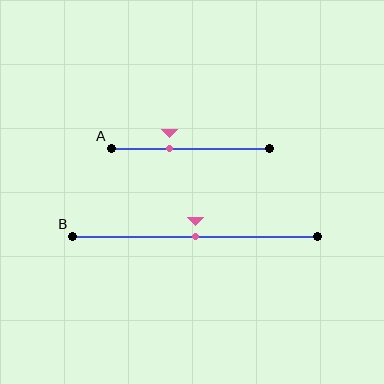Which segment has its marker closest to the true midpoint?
Segment B has its marker closest to the true midpoint.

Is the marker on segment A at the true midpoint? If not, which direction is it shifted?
No, the marker on segment A is shifted to the left by about 13% of the segment length.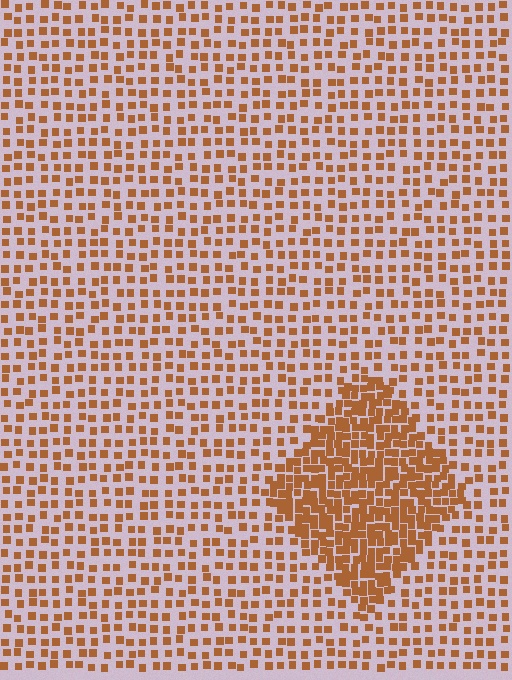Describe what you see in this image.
The image contains small brown elements arranged at two different densities. A diamond-shaped region is visible where the elements are more densely packed than the surrounding area.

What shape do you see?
I see a diamond.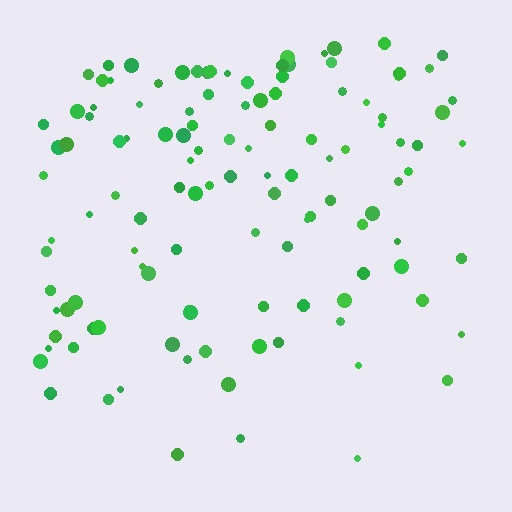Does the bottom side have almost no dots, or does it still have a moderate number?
Still a moderate number, just noticeably fewer than the top.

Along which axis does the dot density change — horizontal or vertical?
Vertical.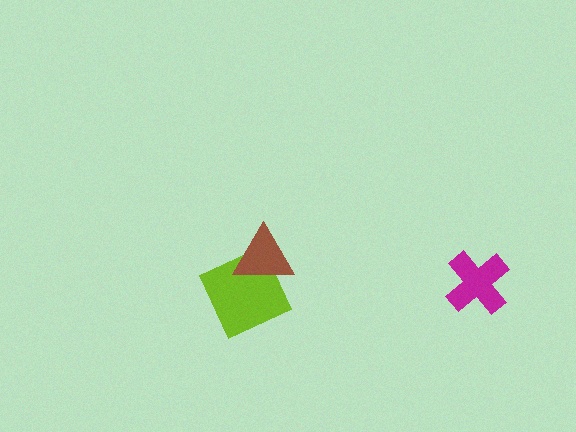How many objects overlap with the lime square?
1 object overlaps with the lime square.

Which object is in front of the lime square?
The brown triangle is in front of the lime square.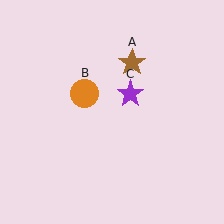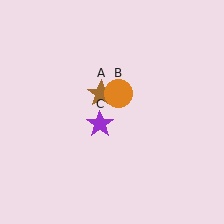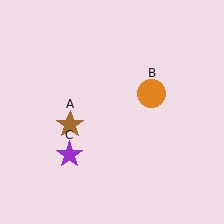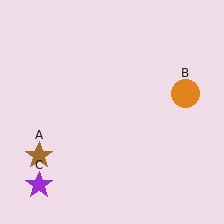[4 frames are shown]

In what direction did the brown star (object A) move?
The brown star (object A) moved down and to the left.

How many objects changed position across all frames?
3 objects changed position: brown star (object A), orange circle (object B), purple star (object C).